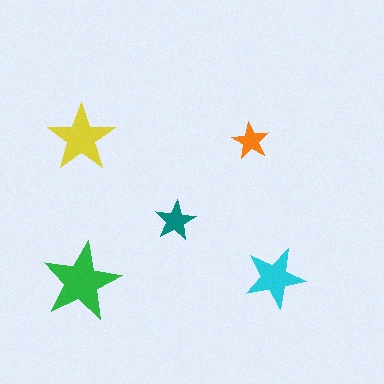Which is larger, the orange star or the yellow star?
The yellow one.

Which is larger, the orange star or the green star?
The green one.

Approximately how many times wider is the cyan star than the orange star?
About 1.5 times wider.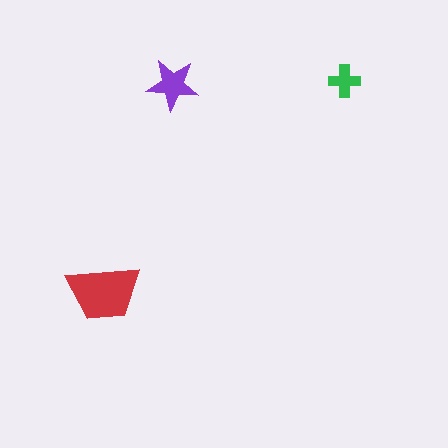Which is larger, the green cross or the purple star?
The purple star.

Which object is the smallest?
The green cross.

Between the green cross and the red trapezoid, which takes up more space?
The red trapezoid.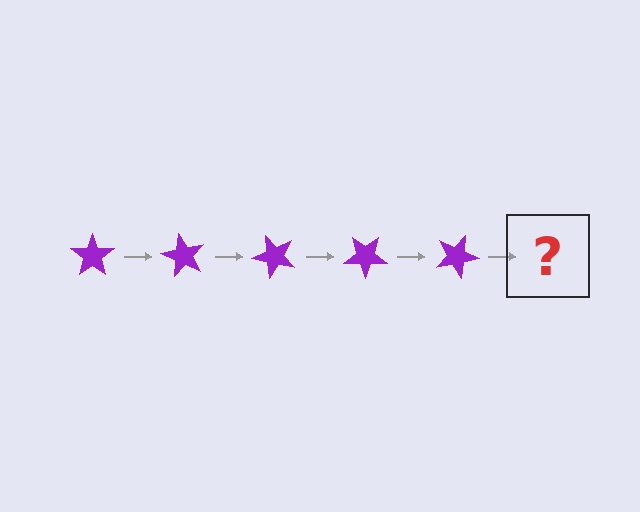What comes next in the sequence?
The next element should be a purple star rotated 300 degrees.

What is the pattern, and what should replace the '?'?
The pattern is that the star rotates 60 degrees each step. The '?' should be a purple star rotated 300 degrees.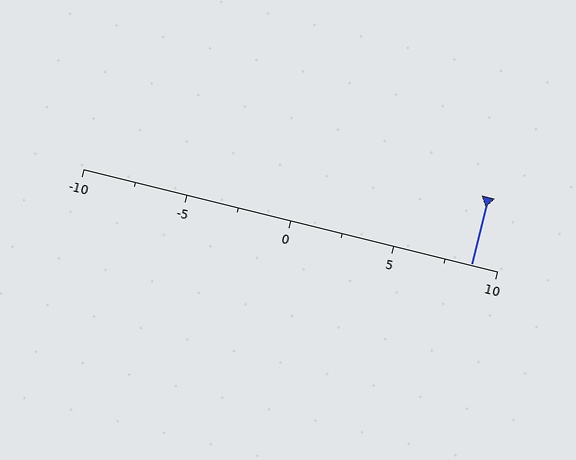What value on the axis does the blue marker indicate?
The marker indicates approximately 8.8.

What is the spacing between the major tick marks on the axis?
The major ticks are spaced 5 apart.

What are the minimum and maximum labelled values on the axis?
The axis runs from -10 to 10.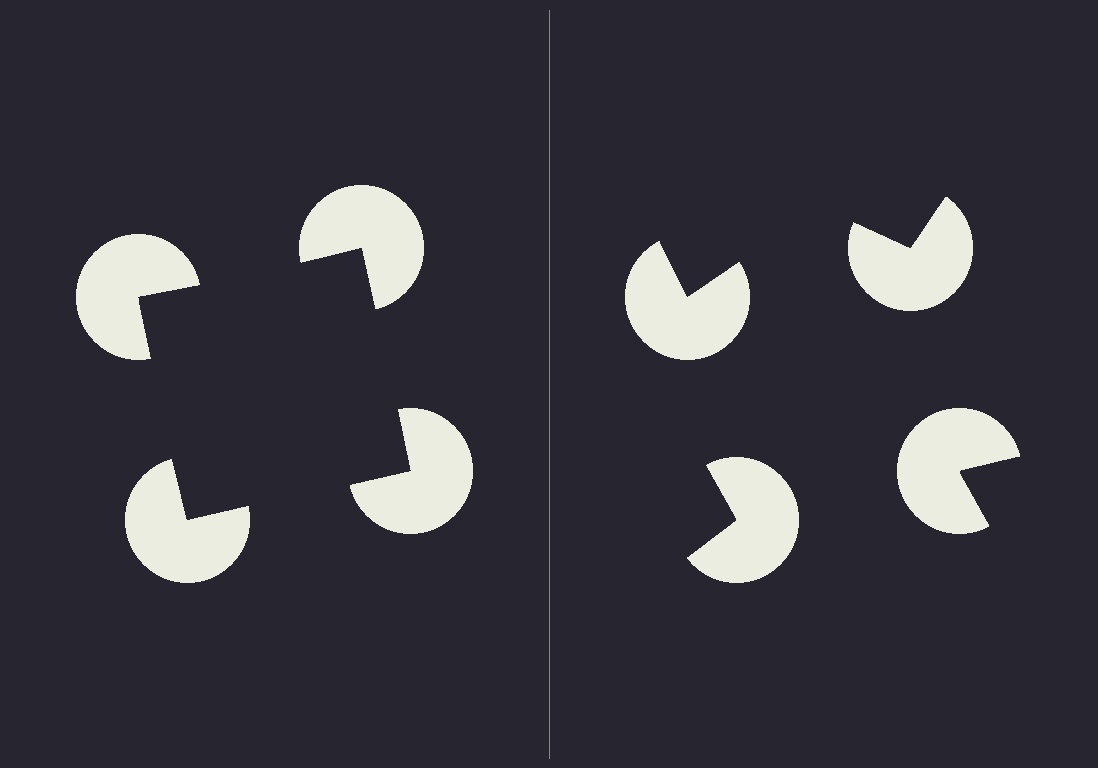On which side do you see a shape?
An illusory square appears on the left side. On the right side the wedge cuts are rotated, so no coherent shape forms.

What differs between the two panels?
The pac-man discs are positioned identically on both sides; only the wedge orientations differ. On the left they align to a square; on the right they are misaligned.